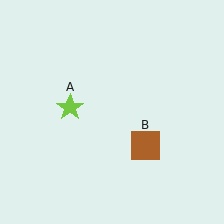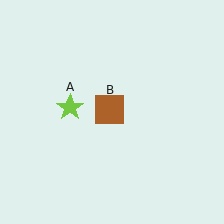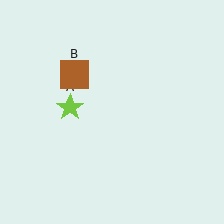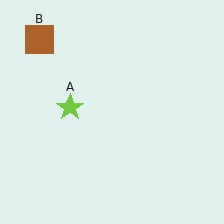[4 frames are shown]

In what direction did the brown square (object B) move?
The brown square (object B) moved up and to the left.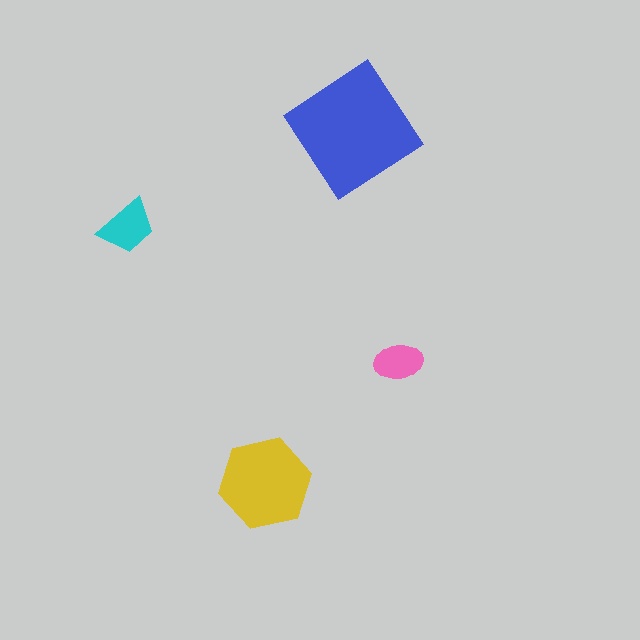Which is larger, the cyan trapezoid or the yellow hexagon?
The yellow hexagon.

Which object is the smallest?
The pink ellipse.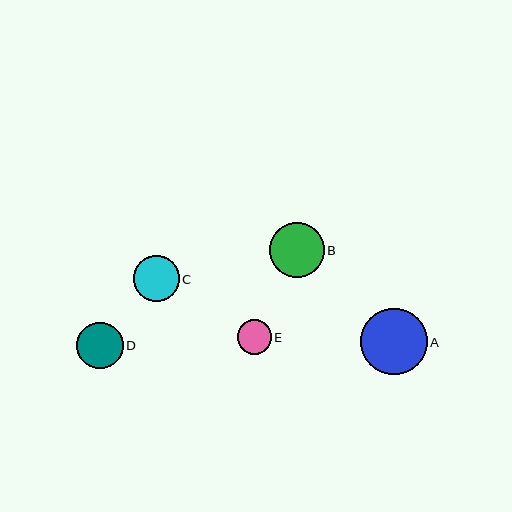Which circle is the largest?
Circle A is the largest with a size of approximately 67 pixels.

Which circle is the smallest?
Circle E is the smallest with a size of approximately 34 pixels.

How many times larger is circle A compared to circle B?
Circle A is approximately 1.2 times the size of circle B.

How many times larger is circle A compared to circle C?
Circle A is approximately 1.5 times the size of circle C.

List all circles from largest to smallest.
From largest to smallest: A, B, D, C, E.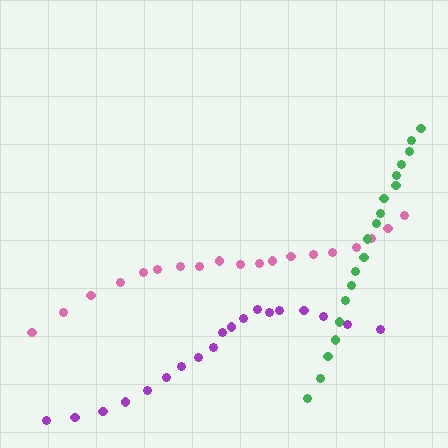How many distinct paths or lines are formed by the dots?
There are 3 distinct paths.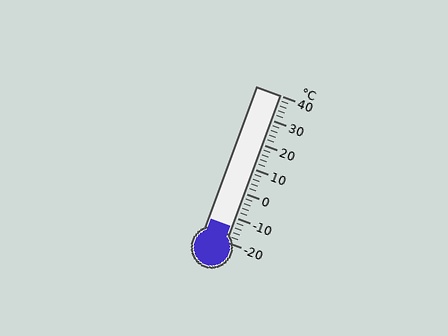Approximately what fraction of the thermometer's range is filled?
The thermometer is filled to approximately 10% of its range.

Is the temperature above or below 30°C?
The temperature is below 30°C.